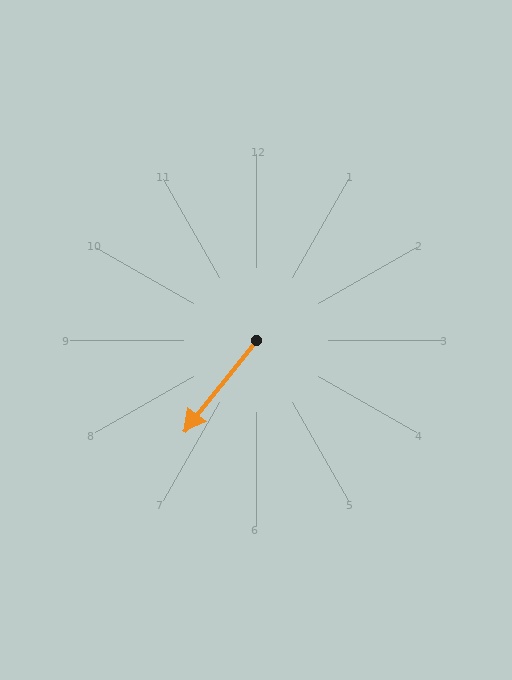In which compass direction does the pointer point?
Southwest.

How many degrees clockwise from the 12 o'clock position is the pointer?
Approximately 218 degrees.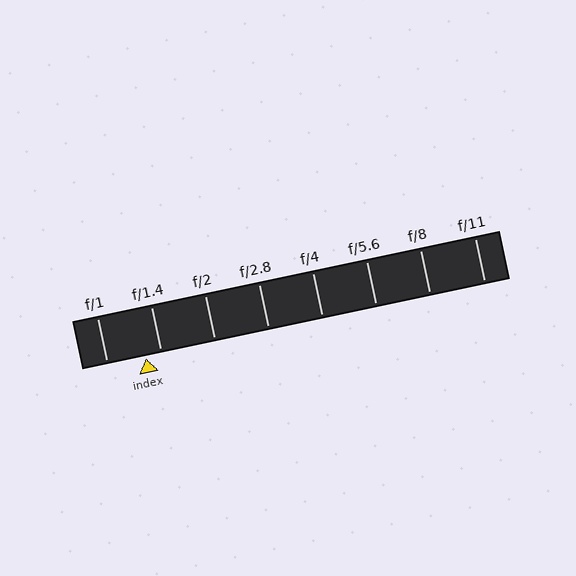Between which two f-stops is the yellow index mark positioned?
The index mark is between f/1 and f/1.4.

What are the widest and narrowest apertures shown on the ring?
The widest aperture shown is f/1 and the narrowest is f/11.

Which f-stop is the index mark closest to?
The index mark is closest to f/1.4.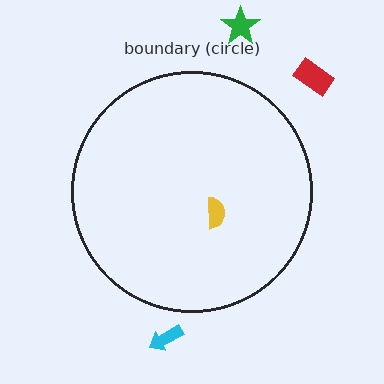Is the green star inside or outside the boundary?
Outside.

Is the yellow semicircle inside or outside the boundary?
Inside.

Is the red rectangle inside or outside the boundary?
Outside.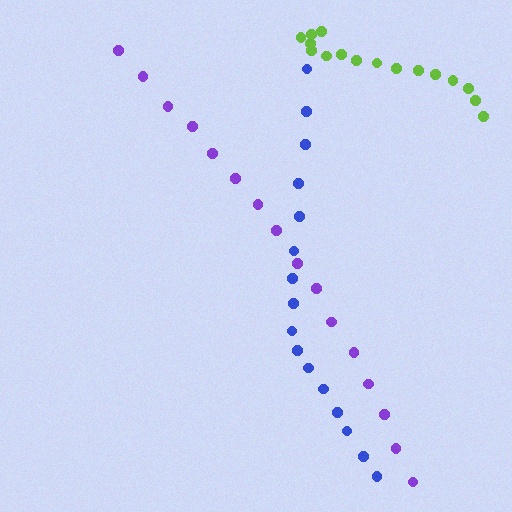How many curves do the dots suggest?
There are 3 distinct paths.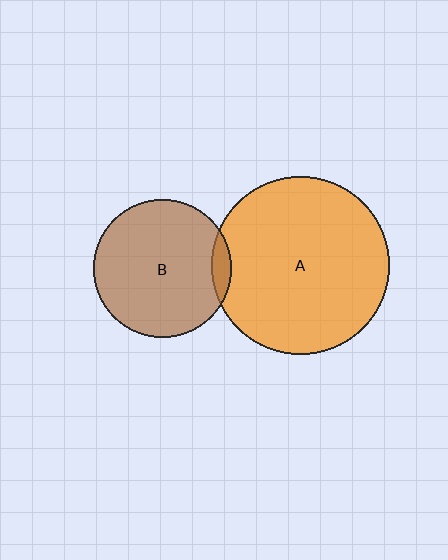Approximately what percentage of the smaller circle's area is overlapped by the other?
Approximately 5%.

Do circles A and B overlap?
Yes.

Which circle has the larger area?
Circle A (orange).